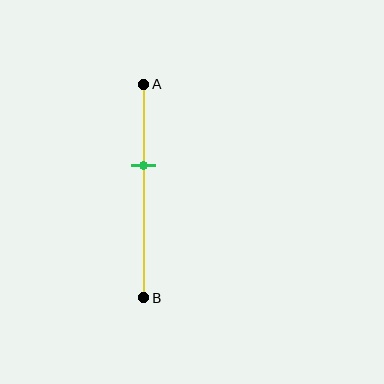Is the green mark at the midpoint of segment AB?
No, the mark is at about 40% from A, not at the 50% midpoint.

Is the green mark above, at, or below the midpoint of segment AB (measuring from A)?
The green mark is above the midpoint of segment AB.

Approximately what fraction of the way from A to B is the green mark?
The green mark is approximately 40% of the way from A to B.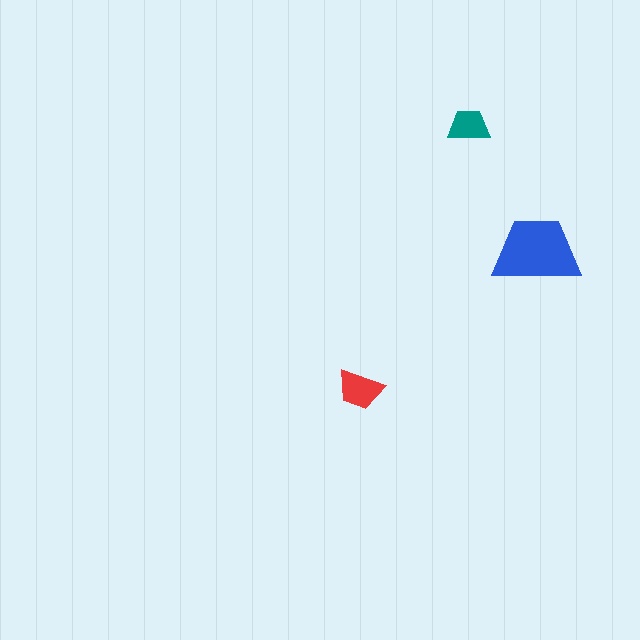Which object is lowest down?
The red trapezoid is bottommost.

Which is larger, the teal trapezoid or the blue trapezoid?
The blue one.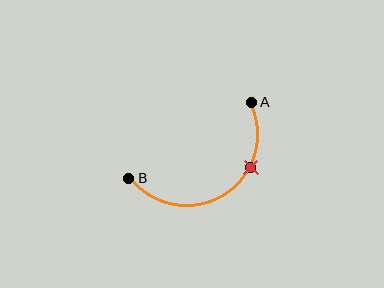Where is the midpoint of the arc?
The arc midpoint is the point on the curve farthest from the straight line joining A and B. It sits below that line.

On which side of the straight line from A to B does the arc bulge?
The arc bulges below the straight line connecting A and B.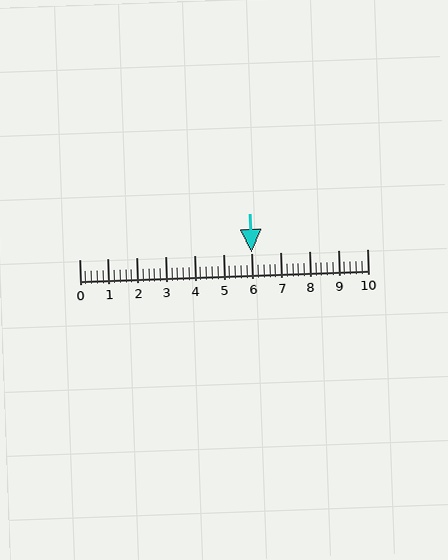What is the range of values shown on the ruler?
The ruler shows values from 0 to 10.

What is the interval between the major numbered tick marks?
The major tick marks are spaced 1 units apart.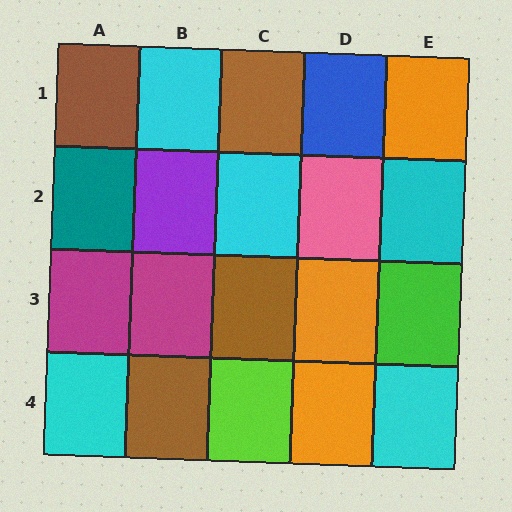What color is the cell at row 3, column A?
Magenta.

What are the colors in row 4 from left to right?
Cyan, brown, lime, orange, cyan.